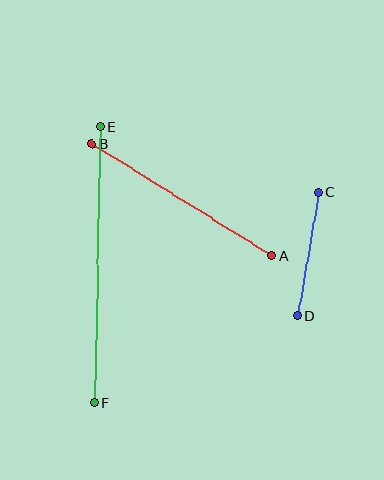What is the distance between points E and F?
The distance is approximately 276 pixels.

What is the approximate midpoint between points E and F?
The midpoint is at approximately (97, 265) pixels.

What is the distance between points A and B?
The distance is approximately 211 pixels.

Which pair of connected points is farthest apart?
Points E and F are farthest apart.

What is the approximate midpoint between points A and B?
The midpoint is at approximately (182, 200) pixels.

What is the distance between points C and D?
The distance is approximately 124 pixels.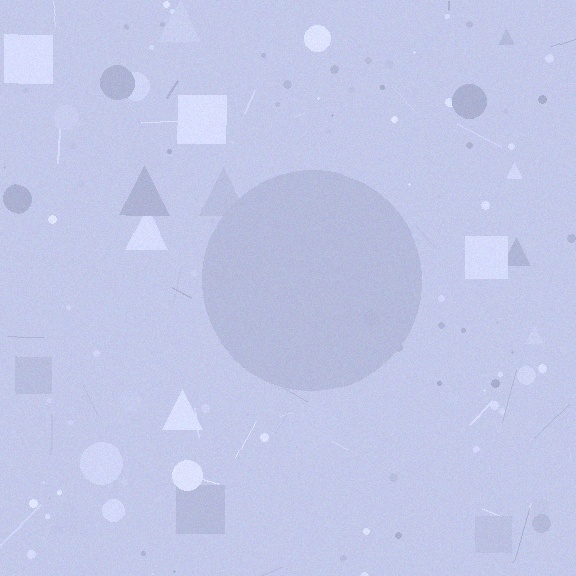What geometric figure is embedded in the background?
A circle is embedded in the background.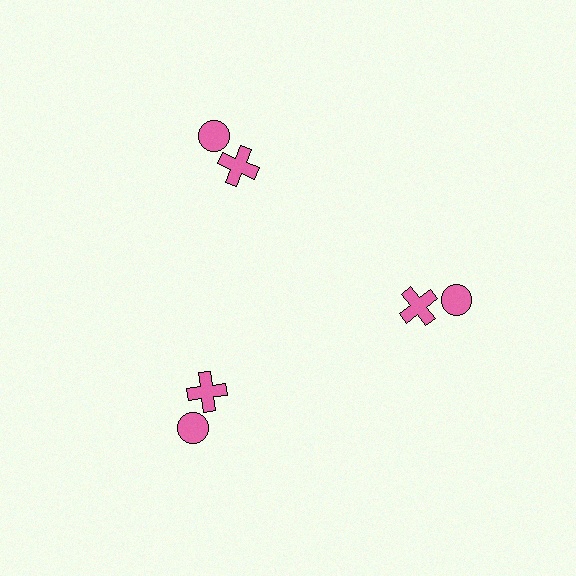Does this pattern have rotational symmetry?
Yes, this pattern has 3-fold rotational symmetry. It looks the same after rotating 120 degrees around the center.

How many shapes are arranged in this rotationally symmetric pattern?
There are 6 shapes, arranged in 3 groups of 2.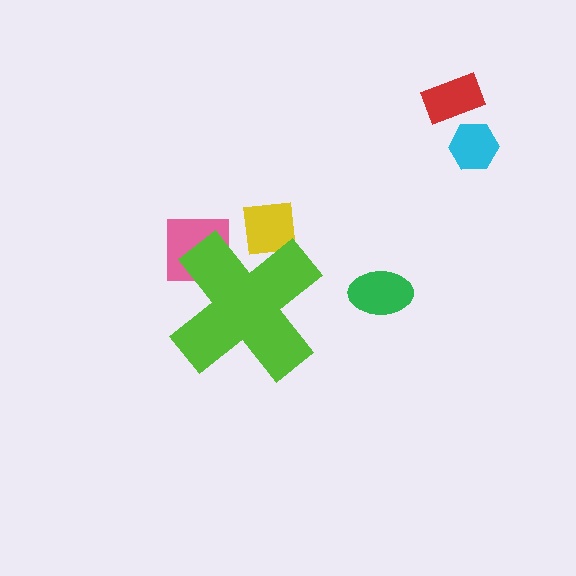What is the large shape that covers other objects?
A lime cross.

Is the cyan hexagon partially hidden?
No, the cyan hexagon is fully visible.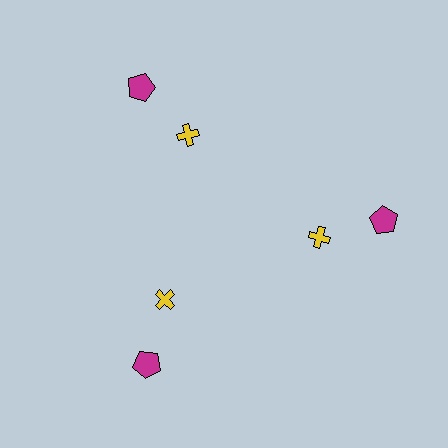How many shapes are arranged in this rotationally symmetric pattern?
There are 6 shapes, arranged in 3 groups of 2.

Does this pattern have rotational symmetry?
Yes, this pattern has 3-fold rotational symmetry. It looks the same after rotating 120 degrees around the center.